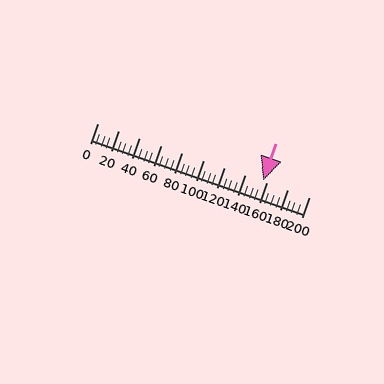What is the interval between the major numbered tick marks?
The major tick marks are spaced 20 units apart.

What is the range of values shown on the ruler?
The ruler shows values from 0 to 200.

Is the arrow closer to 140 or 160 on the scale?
The arrow is closer to 160.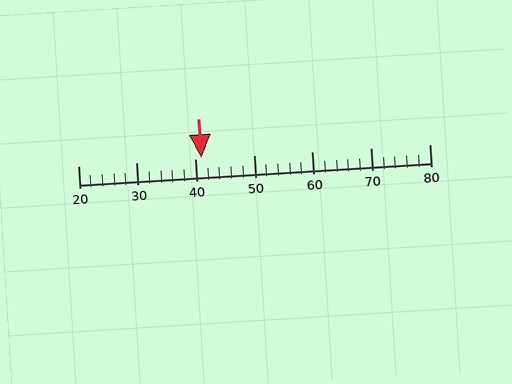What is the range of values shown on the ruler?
The ruler shows values from 20 to 80.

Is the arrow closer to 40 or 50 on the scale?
The arrow is closer to 40.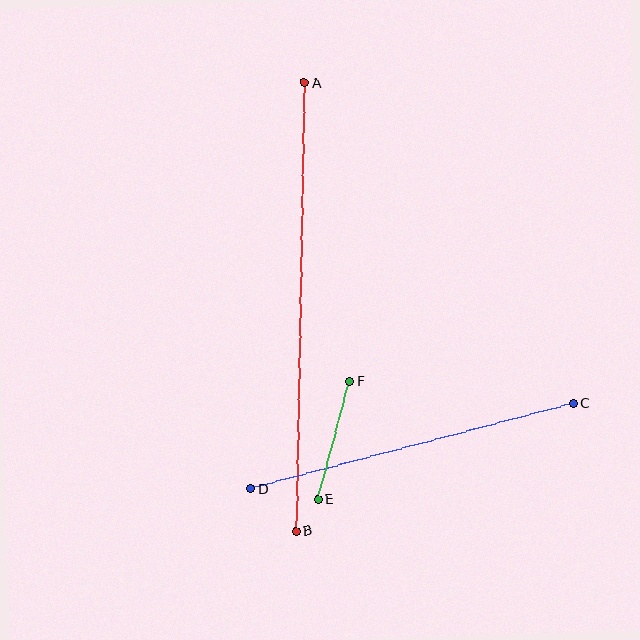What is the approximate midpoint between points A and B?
The midpoint is at approximately (300, 307) pixels.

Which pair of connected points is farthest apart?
Points A and B are farthest apart.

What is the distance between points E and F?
The distance is approximately 122 pixels.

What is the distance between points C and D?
The distance is approximately 333 pixels.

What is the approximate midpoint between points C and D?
The midpoint is at approximately (412, 446) pixels.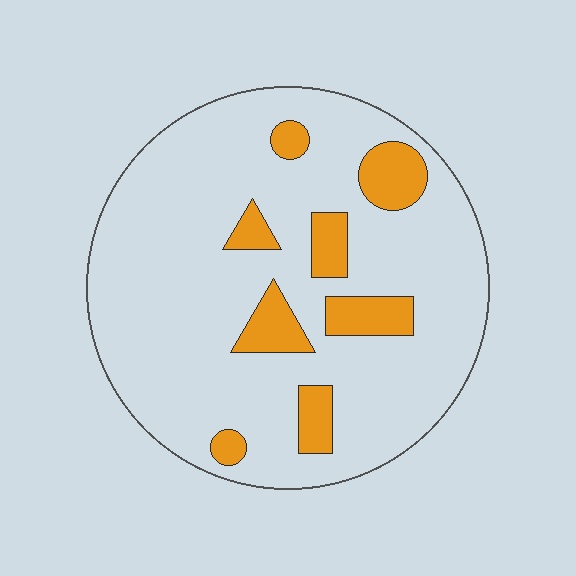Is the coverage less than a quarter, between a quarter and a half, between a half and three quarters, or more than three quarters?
Less than a quarter.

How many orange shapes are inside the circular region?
8.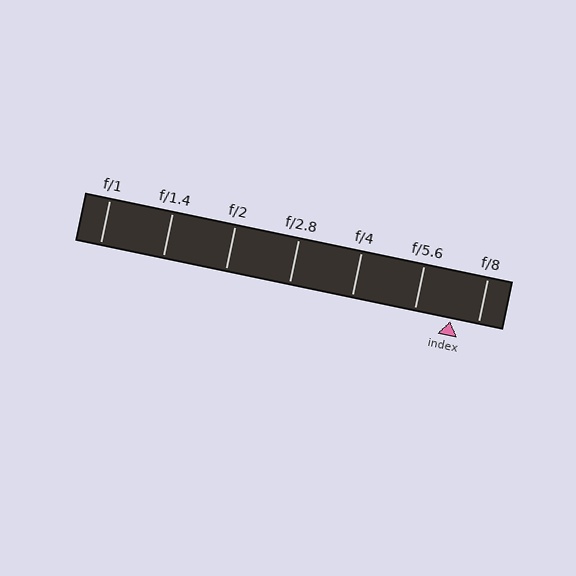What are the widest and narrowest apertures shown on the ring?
The widest aperture shown is f/1 and the narrowest is f/8.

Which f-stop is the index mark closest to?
The index mark is closest to f/8.